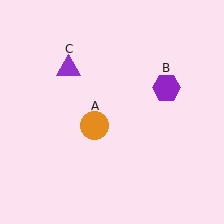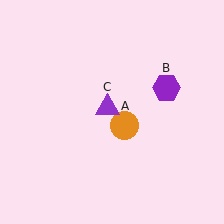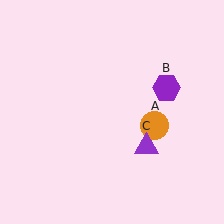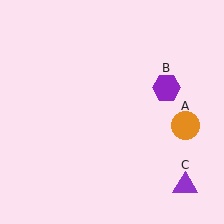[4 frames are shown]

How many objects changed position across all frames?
2 objects changed position: orange circle (object A), purple triangle (object C).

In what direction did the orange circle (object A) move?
The orange circle (object A) moved right.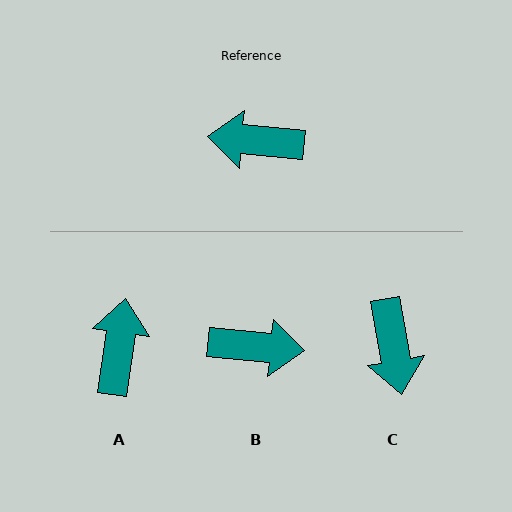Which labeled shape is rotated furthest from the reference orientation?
B, about 180 degrees away.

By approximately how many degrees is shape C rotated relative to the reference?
Approximately 105 degrees counter-clockwise.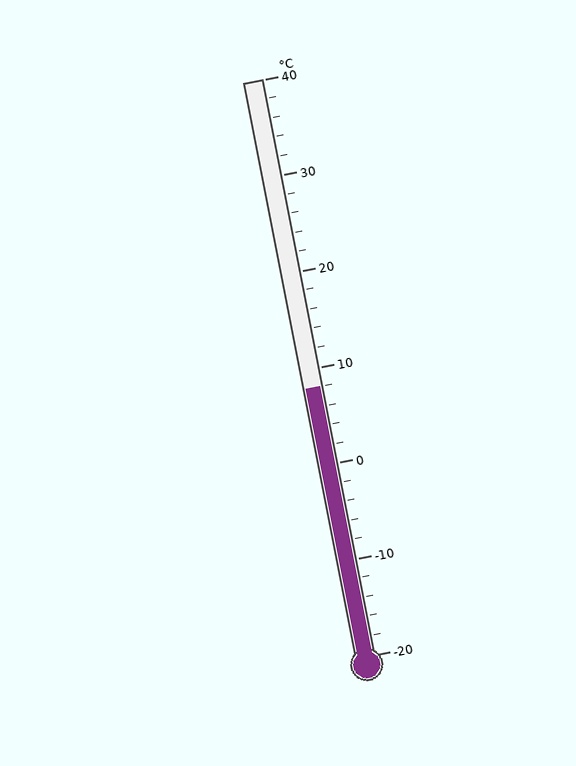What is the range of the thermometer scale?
The thermometer scale ranges from -20°C to 40°C.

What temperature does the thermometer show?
The thermometer shows approximately 8°C.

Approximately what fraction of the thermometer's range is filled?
The thermometer is filled to approximately 45% of its range.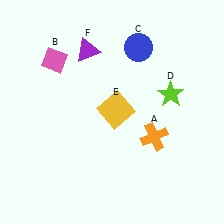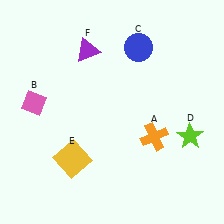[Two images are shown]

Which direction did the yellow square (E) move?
The yellow square (E) moved down.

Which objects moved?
The objects that moved are: the pink diamond (B), the lime star (D), the yellow square (E).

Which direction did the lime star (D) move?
The lime star (D) moved down.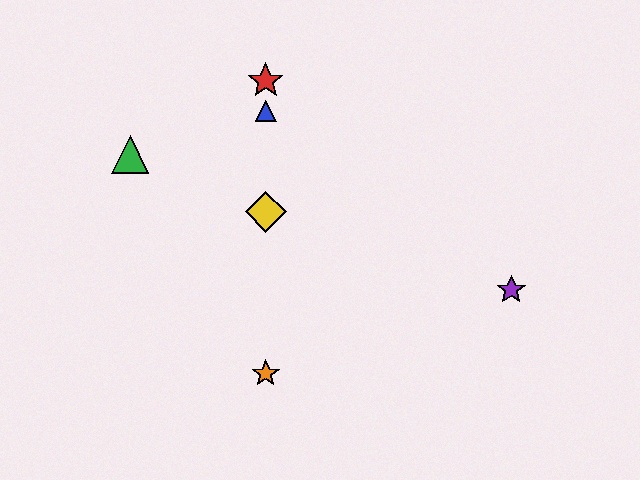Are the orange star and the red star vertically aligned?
Yes, both are at x≈266.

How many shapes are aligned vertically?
4 shapes (the red star, the blue triangle, the yellow diamond, the orange star) are aligned vertically.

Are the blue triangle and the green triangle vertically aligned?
No, the blue triangle is at x≈266 and the green triangle is at x≈130.